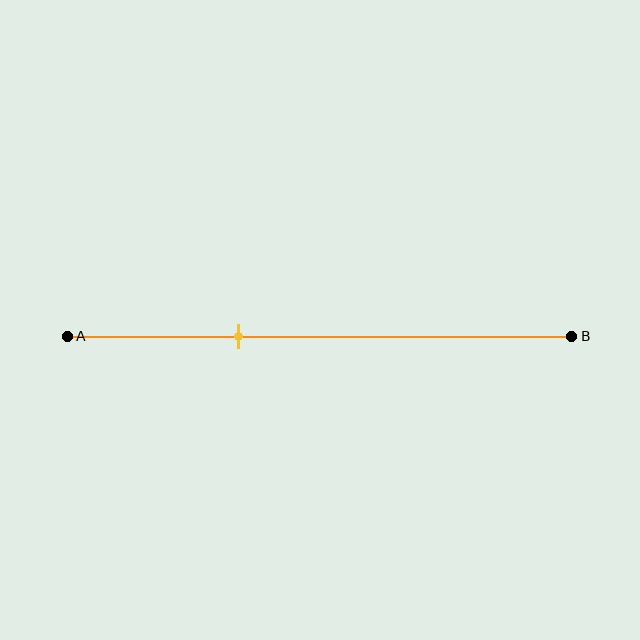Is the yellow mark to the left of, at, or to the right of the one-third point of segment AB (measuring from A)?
The yellow mark is approximately at the one-third point of segment AB.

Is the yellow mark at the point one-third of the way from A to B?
Yes, the mark is approximately at the one-third point.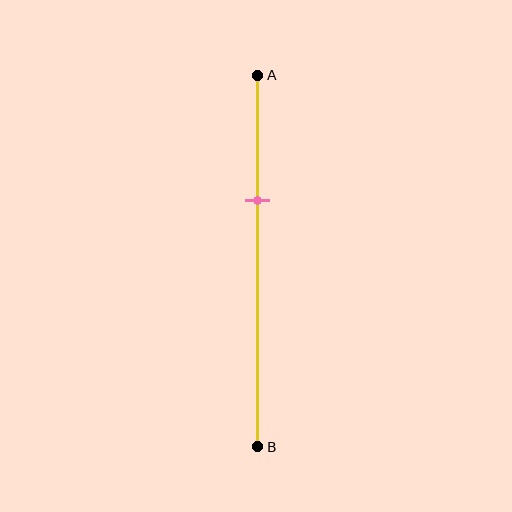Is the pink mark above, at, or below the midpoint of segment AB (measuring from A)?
The pink mark is above the midpoint of segment AB.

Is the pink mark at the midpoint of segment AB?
No, the mark is at about 35% from A, not at the 50% midpoint.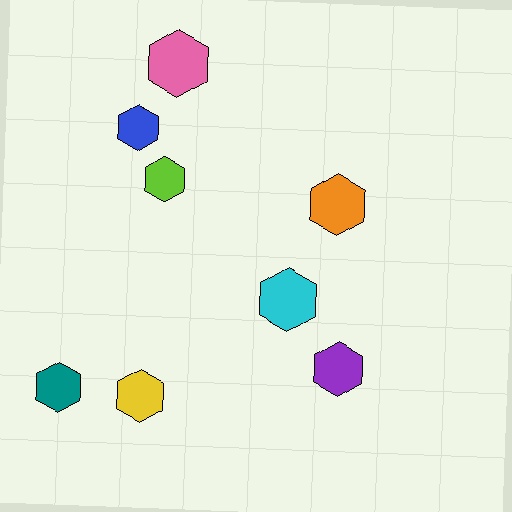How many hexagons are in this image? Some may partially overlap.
There are 8 hexagons.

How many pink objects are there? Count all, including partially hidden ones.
There is 1 pink object.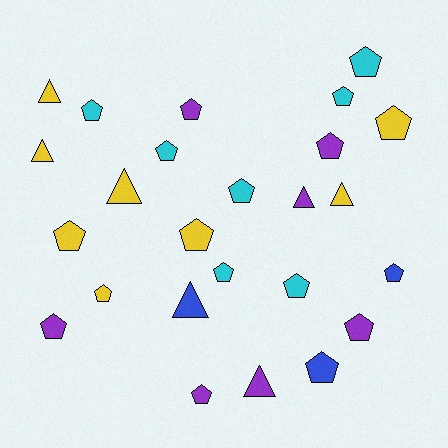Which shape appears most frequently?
Pentagon, with 18 objects.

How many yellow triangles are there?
There are 4 yellow triangles.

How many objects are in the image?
There are 25 objects.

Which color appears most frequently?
Yellow, with 8 objects.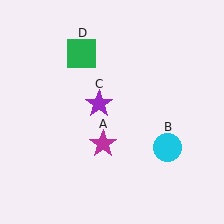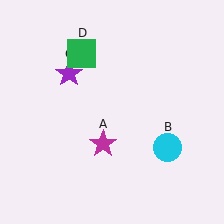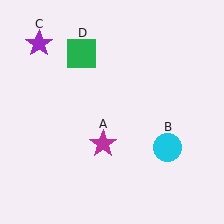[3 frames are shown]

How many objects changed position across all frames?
1 object changed position: purple star (object C).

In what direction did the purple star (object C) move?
The purple star (object C) moved up and to the left.